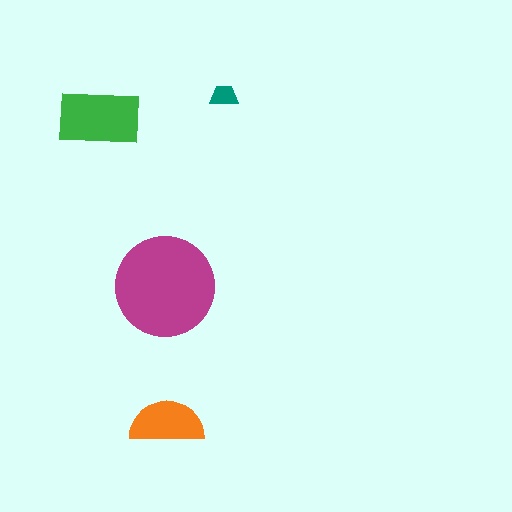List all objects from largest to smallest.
The magenta circle, the green rectangle, the orange semicircle, the teal trapezoid.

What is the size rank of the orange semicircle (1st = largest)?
3rd.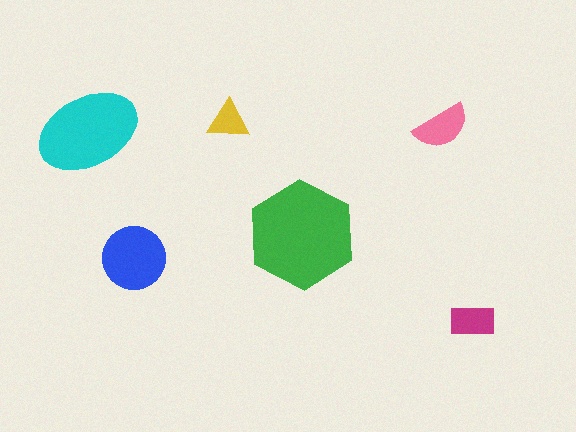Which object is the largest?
The green hexagon.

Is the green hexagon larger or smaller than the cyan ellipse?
Larger.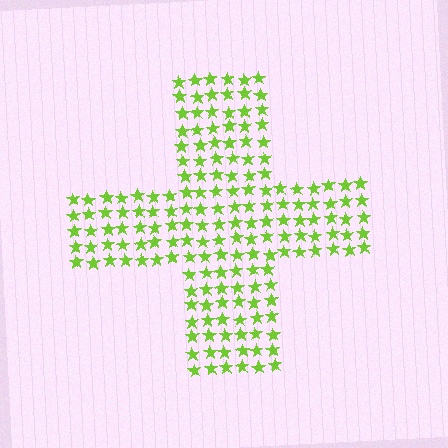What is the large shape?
The large shape is a cross.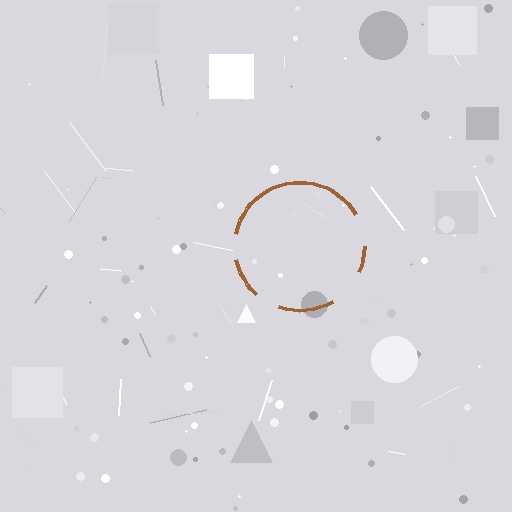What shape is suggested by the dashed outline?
The dashed outline suggests a circle.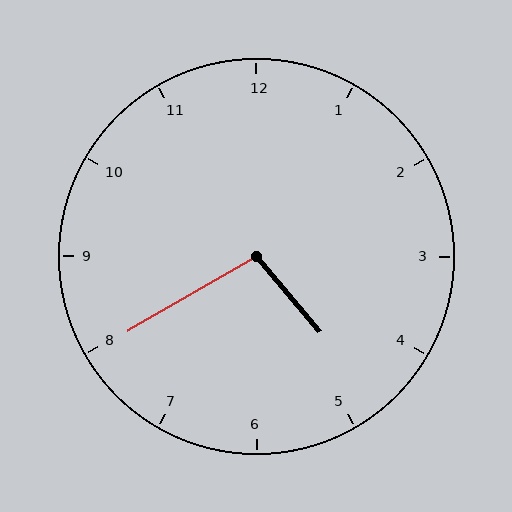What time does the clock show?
4:40.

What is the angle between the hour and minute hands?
Approximately 100 degrees.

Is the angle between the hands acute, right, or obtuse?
It is obtuse.